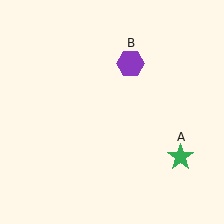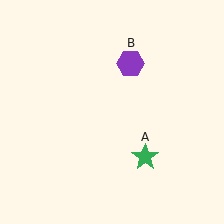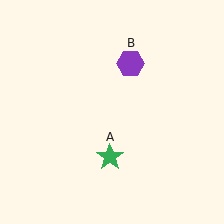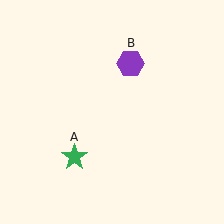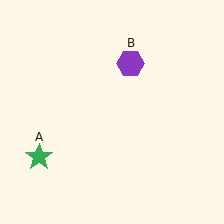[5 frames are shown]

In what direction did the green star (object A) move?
The green star (object A) moved left.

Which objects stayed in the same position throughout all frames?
Purple hexagon (object B) remained stationary.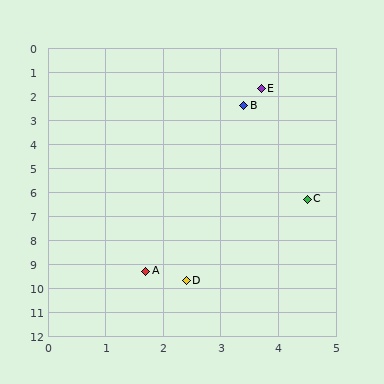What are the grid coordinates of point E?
Point E is at approximately (3.7, 1.7).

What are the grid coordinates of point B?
Point B is at approximately (3.4, 2.4).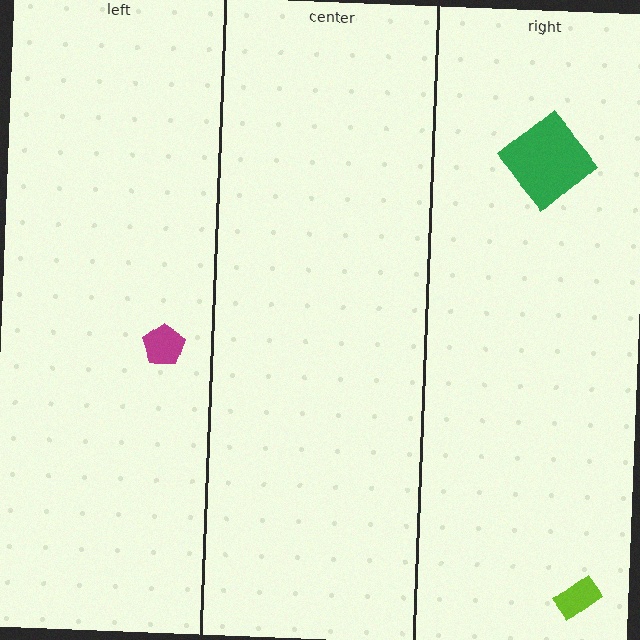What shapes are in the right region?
The green diamond, the lime rectangle.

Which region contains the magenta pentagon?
The left region.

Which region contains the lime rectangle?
The right region.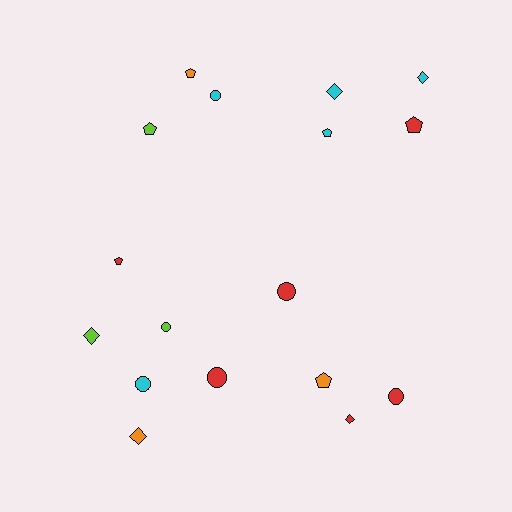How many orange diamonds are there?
There is 1 orange diamond.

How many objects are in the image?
There are 17 objects.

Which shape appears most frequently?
Circle, with 6 objects.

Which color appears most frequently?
Red, with 6 objects.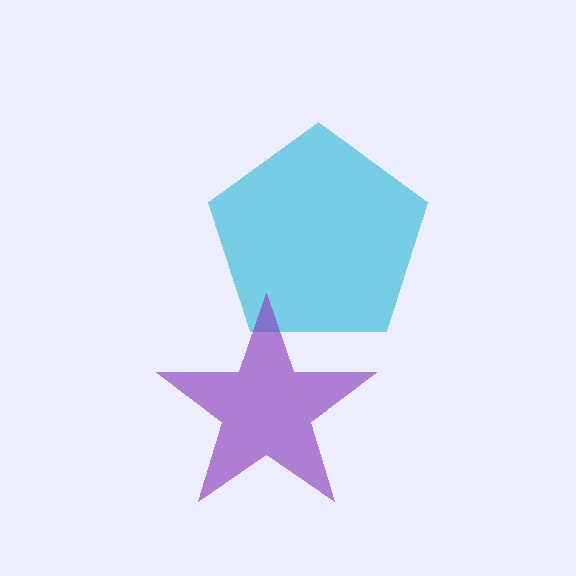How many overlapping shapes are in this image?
There are 2 overlapping shapes in the image.